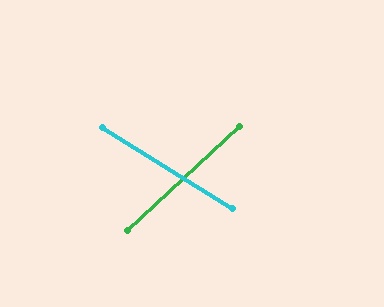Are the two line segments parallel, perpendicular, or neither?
Neither parallel nor perpendicular — they differ by about 75°.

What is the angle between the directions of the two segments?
Approximately 75 degrees.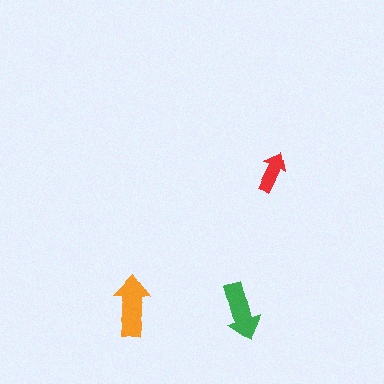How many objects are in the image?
There are 3 objects in the image.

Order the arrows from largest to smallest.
the orange one, the green one, the red one.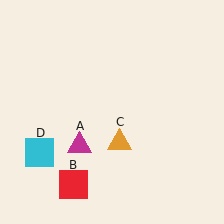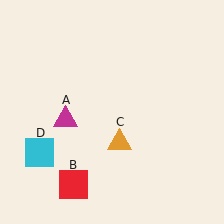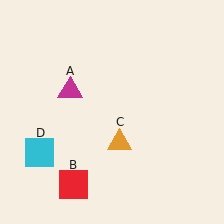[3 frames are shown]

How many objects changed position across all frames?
1 object changed position: magenta triangle (object A).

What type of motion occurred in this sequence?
The magenta triangle (object A) rotated clockwise around the center of the scene.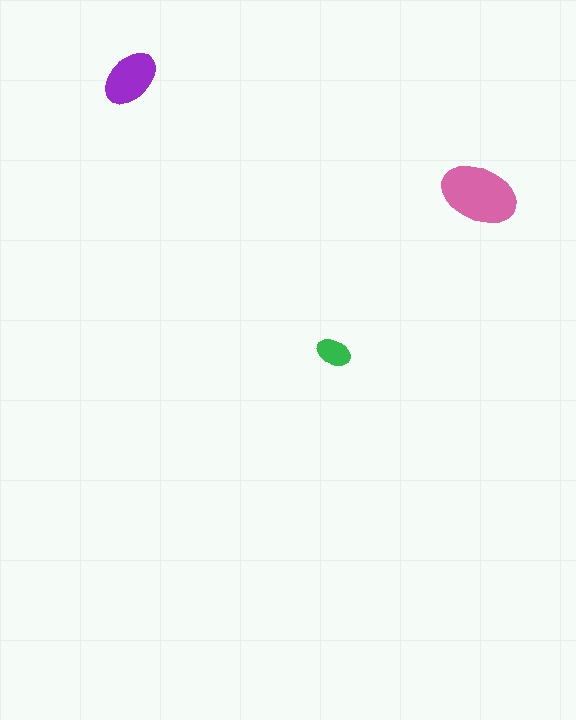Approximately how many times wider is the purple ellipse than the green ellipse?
About 1.5 times wider.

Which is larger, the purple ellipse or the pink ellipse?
The pink one.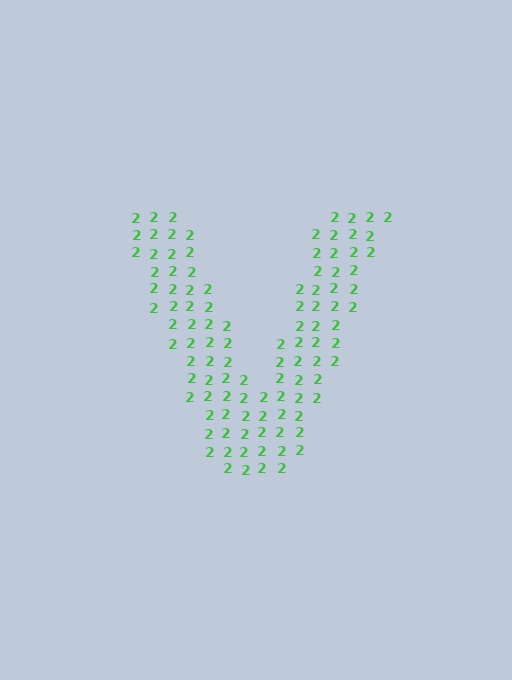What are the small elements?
The small elements are digit 2's.